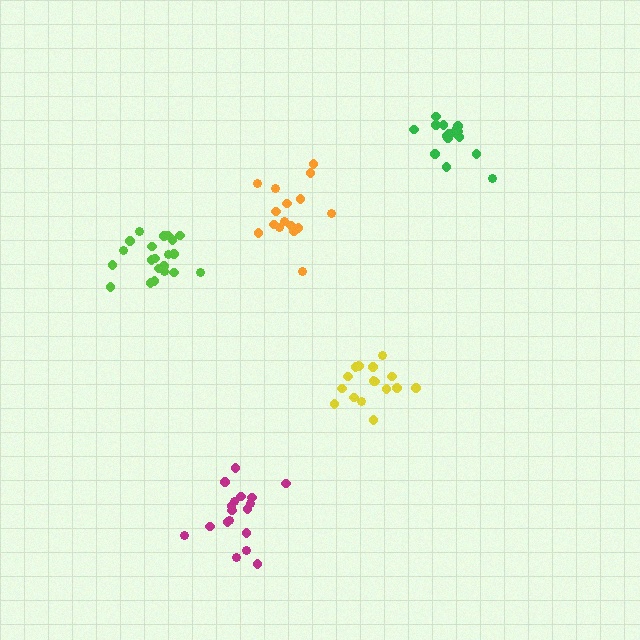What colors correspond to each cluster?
The clusters are colored: yellow, green, lime, orange, magenta.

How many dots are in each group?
Group 1: 16 dots, Group 2: 17 dots, Group 3: 21 dots, Group 4: 16 dots, Group 5: 18 dots (88 total).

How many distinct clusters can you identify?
There are 5 distinct clusters.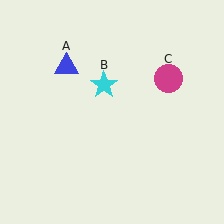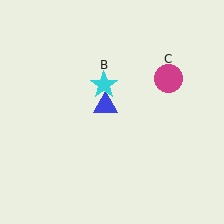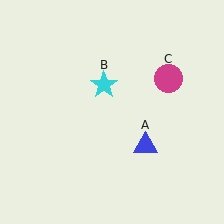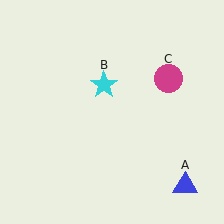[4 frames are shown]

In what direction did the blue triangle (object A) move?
The blue triangle (object A) moved down and to the right.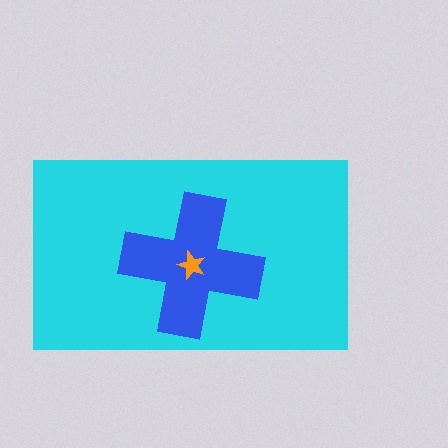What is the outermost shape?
The cyan rectangle.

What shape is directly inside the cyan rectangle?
The blue cross.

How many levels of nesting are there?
3.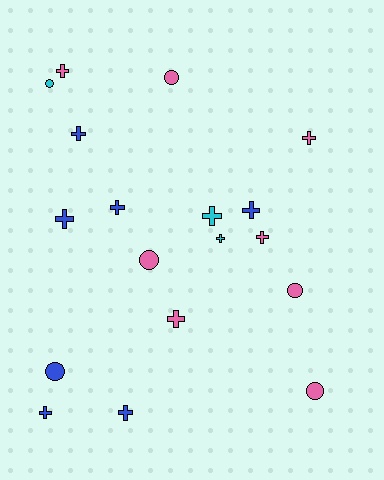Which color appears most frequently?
Pink, with 8 objects.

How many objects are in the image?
There are 18 objects.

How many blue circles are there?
There is 1 blue circle.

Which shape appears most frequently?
Cross, with 12 objects.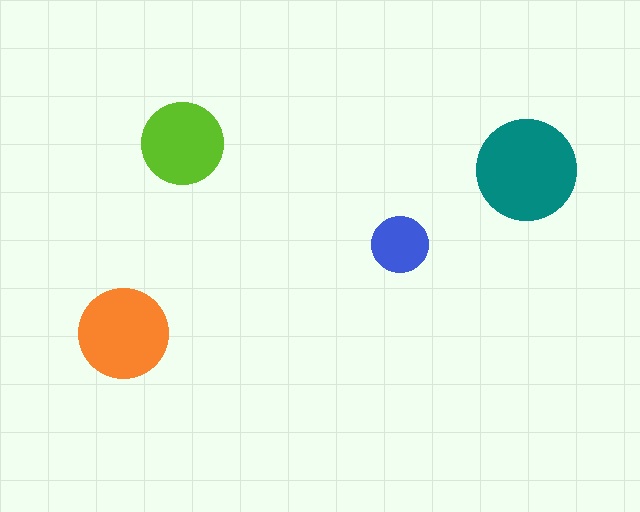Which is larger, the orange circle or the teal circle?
The teal one.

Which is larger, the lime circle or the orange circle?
The orange one.